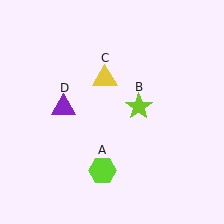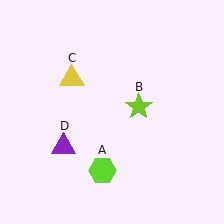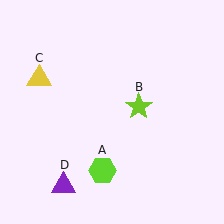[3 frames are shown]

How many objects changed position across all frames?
2 objects changed position: yellow triangle (object C), purple triangle (object D).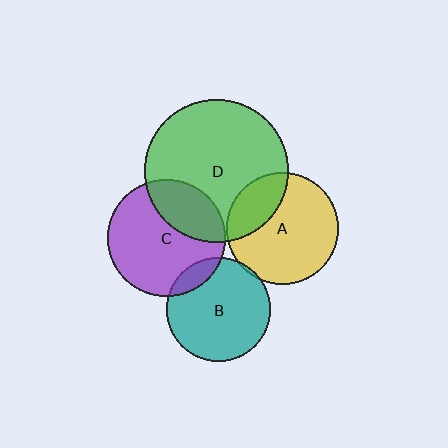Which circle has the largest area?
Circle D (green).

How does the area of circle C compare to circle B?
Approximately 1.3 times.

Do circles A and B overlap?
Yes.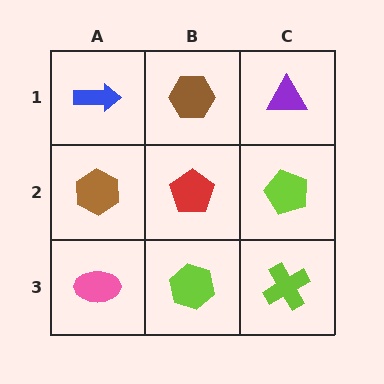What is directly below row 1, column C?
A lime pentagon.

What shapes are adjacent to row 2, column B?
A brown hexagon (row 1, column B), a lime hexagon (row 3, column B), a brown hexagon (row 2, column A), a lime pentagon (row 2, column C).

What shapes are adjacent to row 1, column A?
A brown hexagon (row 2, column A), a brown hexagon (row 1, column B).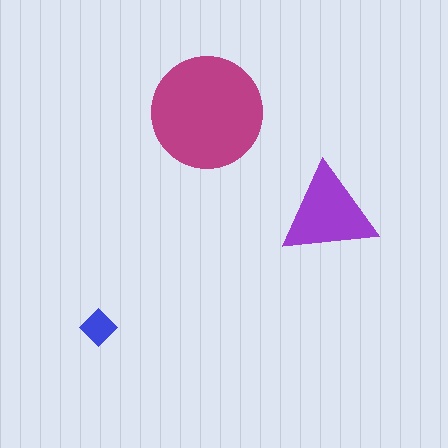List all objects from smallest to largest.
The blue diamond, the purple triangle, the magenta circle.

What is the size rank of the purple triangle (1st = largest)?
2nd.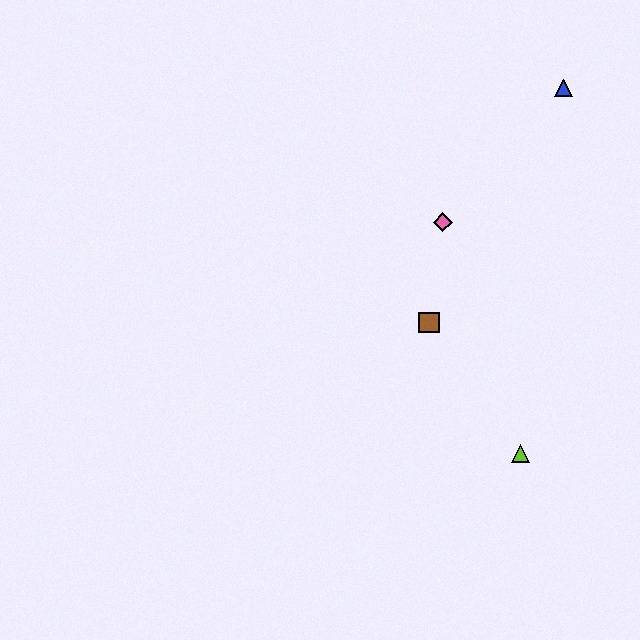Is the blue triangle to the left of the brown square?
No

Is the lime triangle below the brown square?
Yes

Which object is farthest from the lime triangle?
The blue triangle is farthest from the lime triangle.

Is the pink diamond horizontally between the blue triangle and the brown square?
Yes